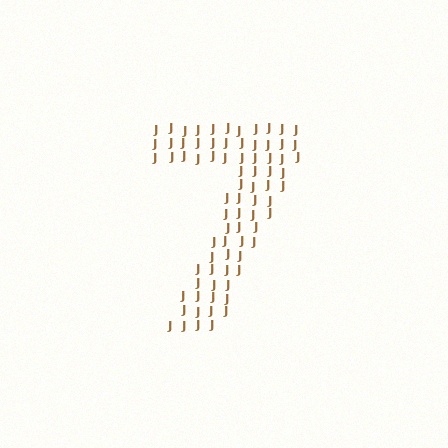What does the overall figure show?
The overall figure shows the digit 7.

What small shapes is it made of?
It is made of small letter J's.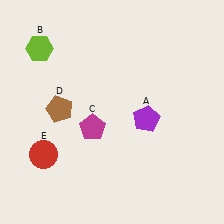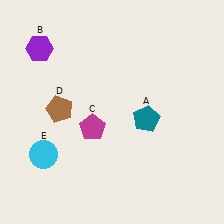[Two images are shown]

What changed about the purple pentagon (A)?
In Image 1, A is purple. In Image 2, it changed to teal.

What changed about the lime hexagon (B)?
In Image 1, B is lime. In Image 2, it changed to purple.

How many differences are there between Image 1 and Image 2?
There are 3 differences between the two images.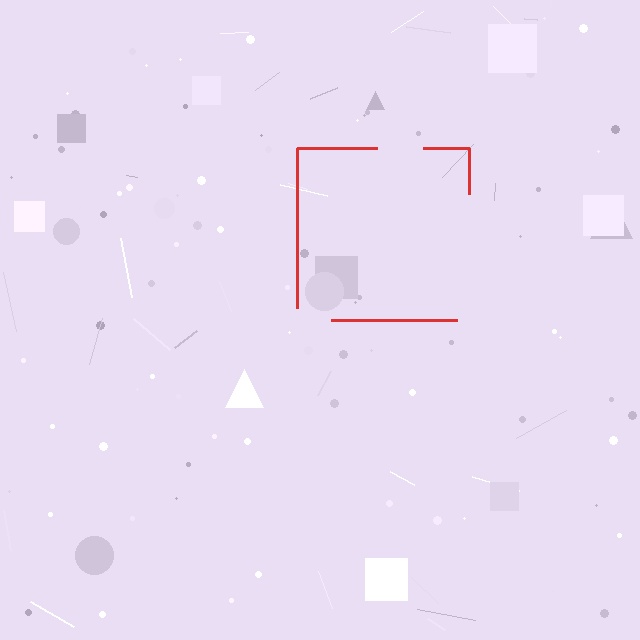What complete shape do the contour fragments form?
The contour fragments form a square.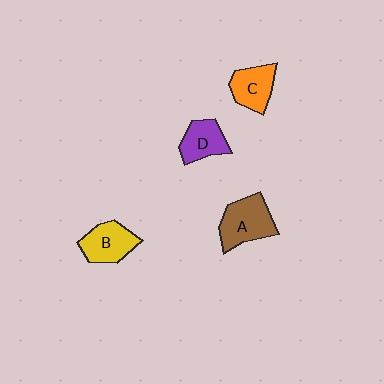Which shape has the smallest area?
Shape D (purple).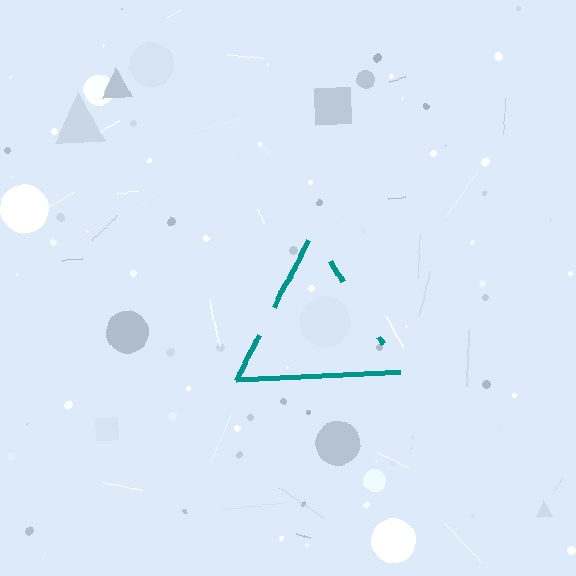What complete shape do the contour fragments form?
The contour fragments form a triangle.